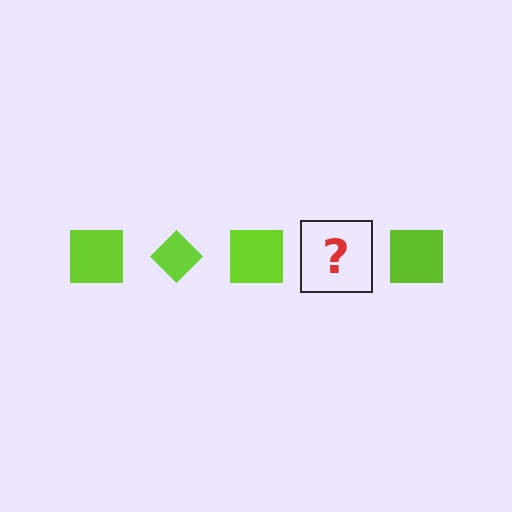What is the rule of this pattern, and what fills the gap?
The rule is that the pattern cycles through square, diamond shapes in lime. The gap should be filled with a lime diamond.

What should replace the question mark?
The question mark should be replaced with a lime diamond.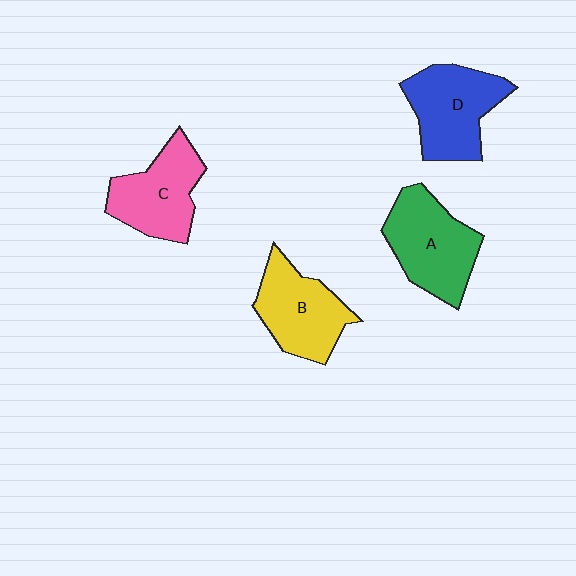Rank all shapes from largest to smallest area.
From largest to smallest: A (green), D (blue), B (yellow), C (pink).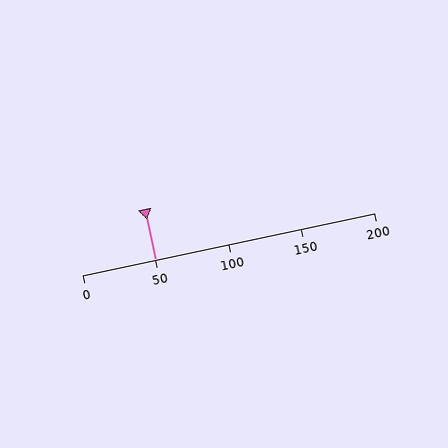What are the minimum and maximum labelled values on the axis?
The axis runs from 0 to 200.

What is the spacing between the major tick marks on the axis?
The major ticks are spaced 50 apart.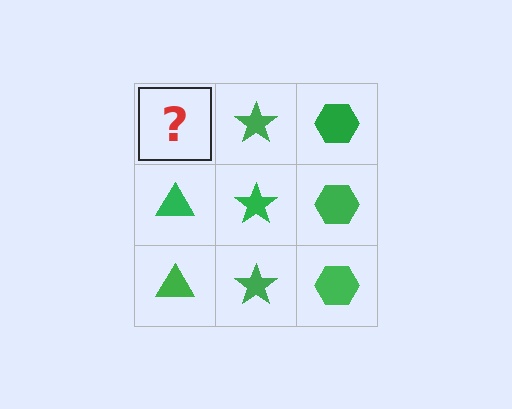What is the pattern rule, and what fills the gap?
The rule is that each column has a consistent shape. The gap should be filled with a green triangle.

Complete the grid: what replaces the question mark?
The question mark should be replaced with a green triangle.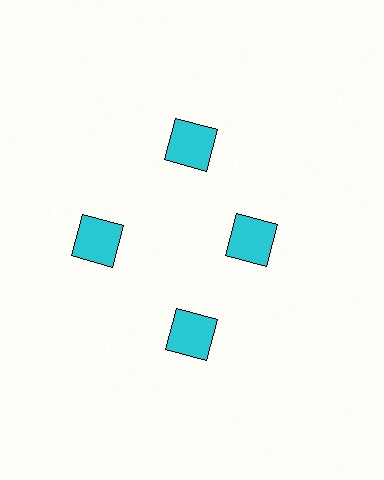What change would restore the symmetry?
The symmetry would be restored by moving it outward, back onto the ring so that all 4 squares sit at equal angles and equal distance from the center.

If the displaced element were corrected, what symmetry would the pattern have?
It would have 4-fold rotational symmetry — the pattern would map onto itself every 90 degrees.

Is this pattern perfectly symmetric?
No. The 4 cyan squares are arranged in a ring, but one element near the 3 o'clock position is pulled inward toward the center, breaking the 4-fold rotational symmetry.